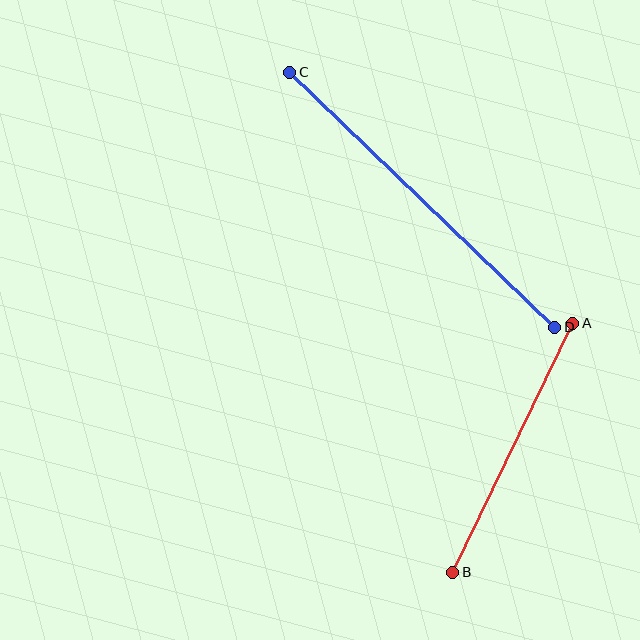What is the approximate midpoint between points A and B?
The midpoint is at approximately (513, 448) pixels.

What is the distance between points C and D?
The distance is approximately 367 pixels.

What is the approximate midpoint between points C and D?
The midpoint is at approximately (422, 200) pixels.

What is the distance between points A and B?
The distance is approximately 276 pixels.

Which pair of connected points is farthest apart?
Points C and D are farthest apart.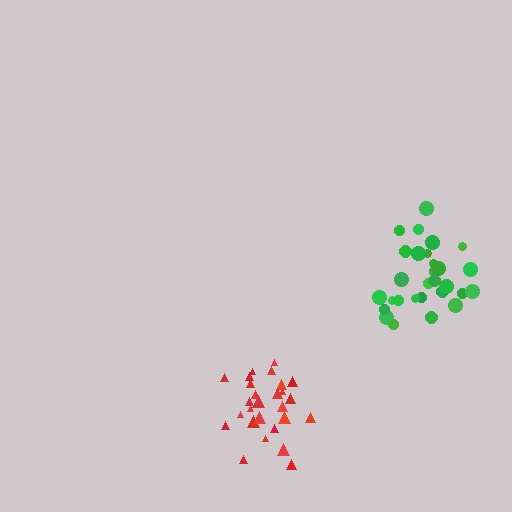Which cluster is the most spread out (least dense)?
Green.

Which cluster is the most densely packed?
Red.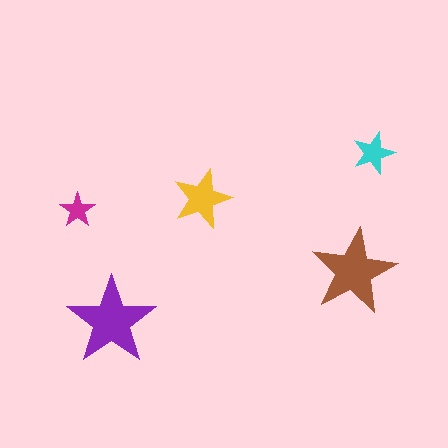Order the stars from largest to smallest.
the purple one, the brown one, the yellow one, the cyan one, the magenta one.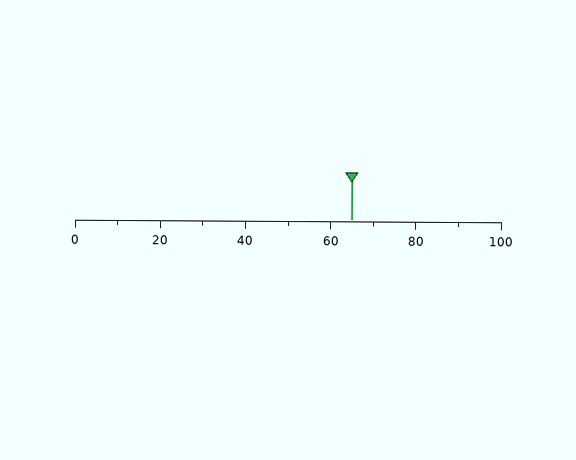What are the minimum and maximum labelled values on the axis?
The axis runs from 0 to 100.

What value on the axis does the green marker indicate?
The marker indicates approximately 65.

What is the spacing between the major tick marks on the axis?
The major ticks are spaced 20 apart.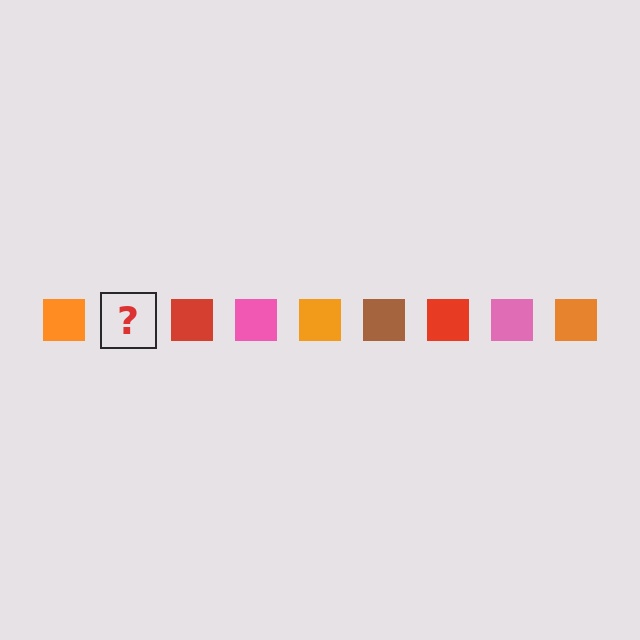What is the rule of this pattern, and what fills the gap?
The rule is that the pattern cycles through orange, brown, red, pink squares. The gap should be filled with a brown square.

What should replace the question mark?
The question mark should be replaced with a brown square.